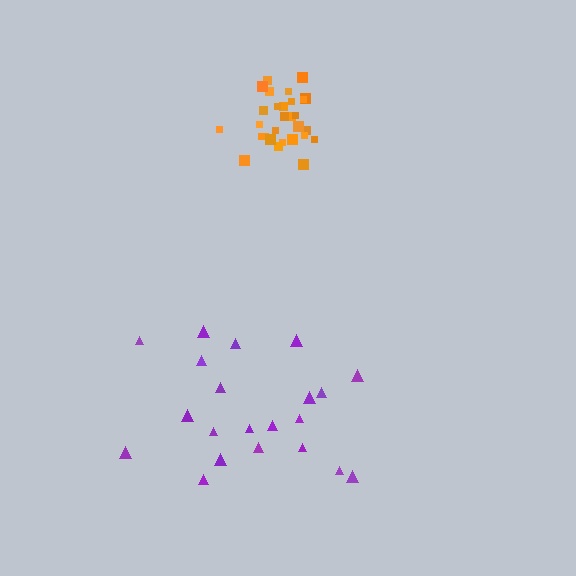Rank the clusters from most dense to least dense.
orange, purple.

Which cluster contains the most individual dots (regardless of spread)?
Orange (29).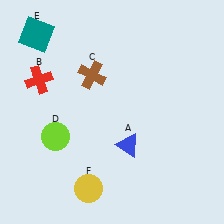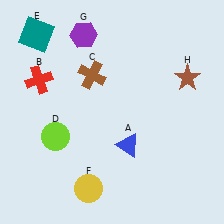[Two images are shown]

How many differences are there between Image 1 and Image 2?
There are 2 differences between the two images.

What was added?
A purple hexagon (G), a brown star (H) were added in Image 2.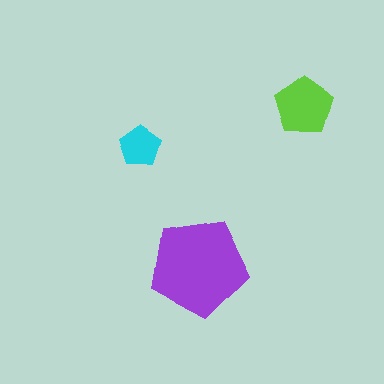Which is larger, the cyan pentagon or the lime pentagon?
The lime one.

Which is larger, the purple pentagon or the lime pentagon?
The purple one.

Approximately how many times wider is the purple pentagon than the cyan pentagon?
About 2.5 times wider.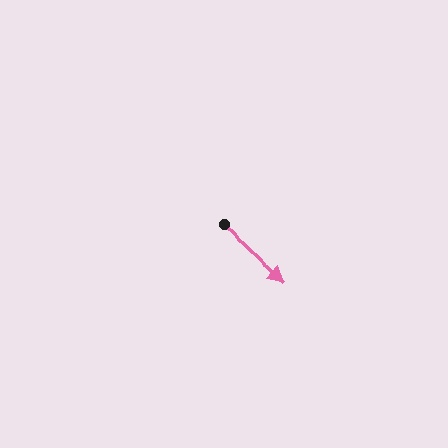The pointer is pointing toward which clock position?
Roughly 4 o'clock.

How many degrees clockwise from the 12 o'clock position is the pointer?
Approximately 133 degrees.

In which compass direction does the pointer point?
Southeast.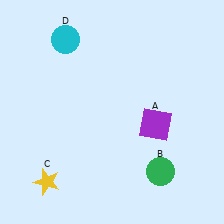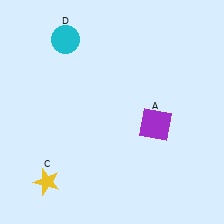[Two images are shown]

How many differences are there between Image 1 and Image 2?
There is 1 difference between the two images.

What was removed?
The green circle (B) was removed in Image 2.